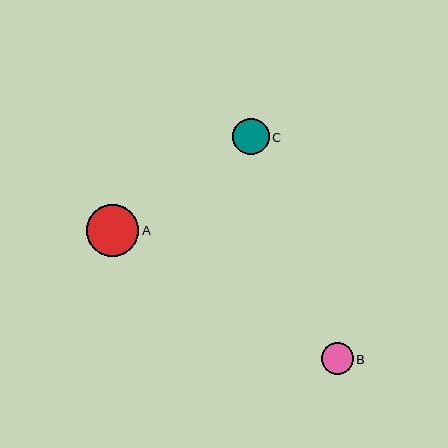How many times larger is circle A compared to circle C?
Circle A is approximately 1.4 times the size of circle C.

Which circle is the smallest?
Circle B is the smallest with a size of approximately 32 pixels.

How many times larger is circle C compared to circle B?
Circle C is approximately 1.2 times the size of circle B.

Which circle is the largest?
Circle A is the largest with a size of approximately 52 pixels.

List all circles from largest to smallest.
From largest to smallest: A, C, B.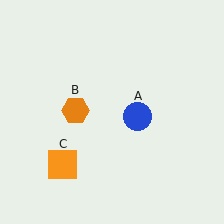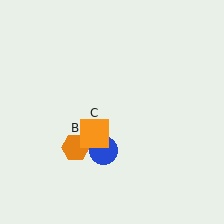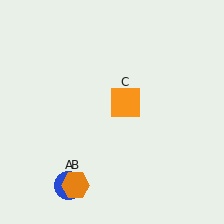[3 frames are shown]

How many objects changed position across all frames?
3 objects changed position: blue circle (object A), orange hexagon (object B), orange square (object C).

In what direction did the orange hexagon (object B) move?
The orange hexagon (object B) moved down.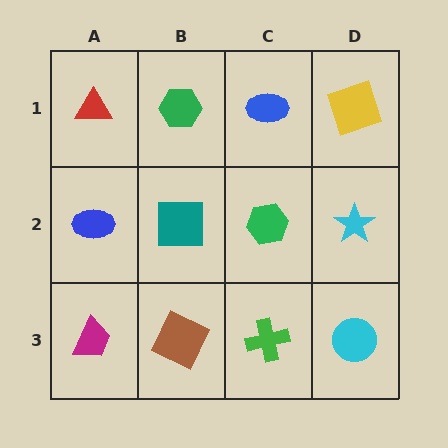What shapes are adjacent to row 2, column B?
A green hexagon (row 1, column B), a brown square (row 3, column B), a blue ellipse (row 2, column A), a green hexagon (row 2, column C).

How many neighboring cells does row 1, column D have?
2.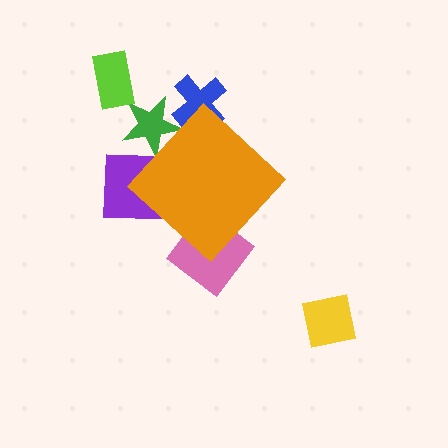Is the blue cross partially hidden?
Yes, the blue cross is partially hidden behind the orange diamond.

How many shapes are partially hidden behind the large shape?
4 shapes are partially hidden.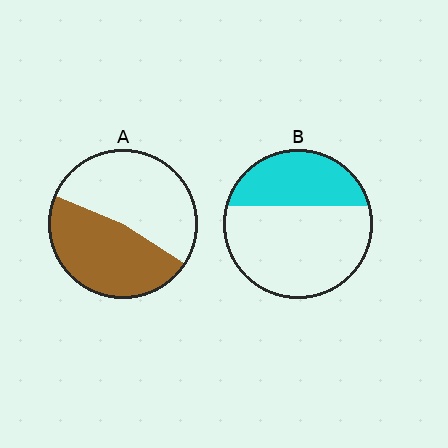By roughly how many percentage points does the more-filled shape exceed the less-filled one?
By roughly 10 percentage points (A over B).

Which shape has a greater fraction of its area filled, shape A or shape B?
Shape A.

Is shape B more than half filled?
No.